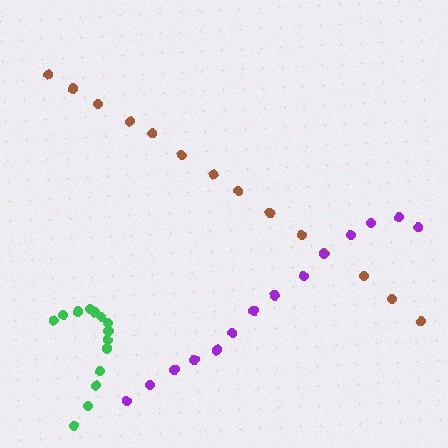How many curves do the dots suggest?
There are 3 distinct paths.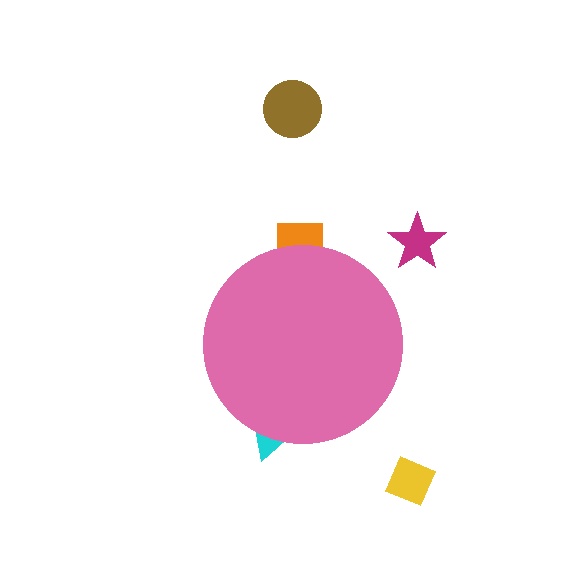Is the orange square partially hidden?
Yes, the orange square is partially hidden behind the pink circle.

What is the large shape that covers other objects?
A pink circle.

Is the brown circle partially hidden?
No, the brown circle is fully visible.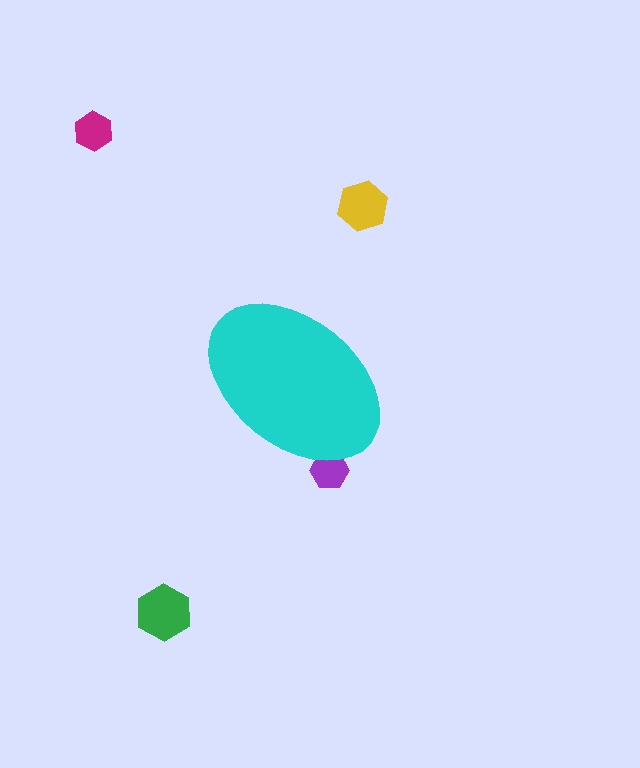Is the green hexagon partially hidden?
No, the green hexagon is fully visible.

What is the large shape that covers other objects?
A cyan ellipse.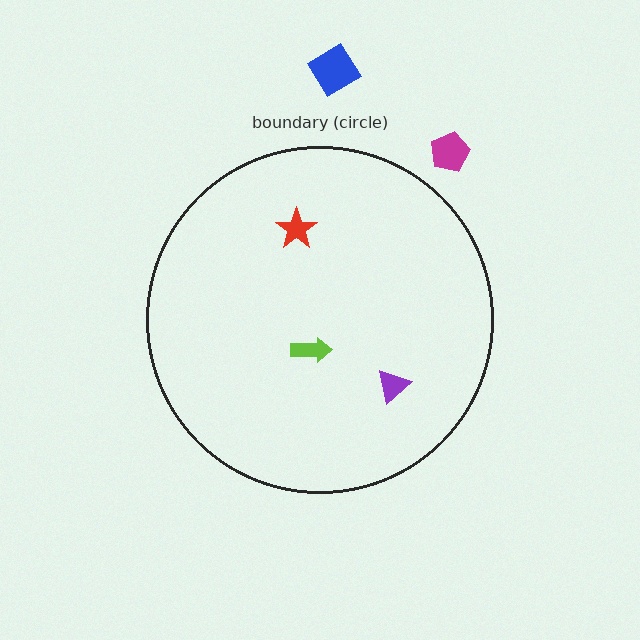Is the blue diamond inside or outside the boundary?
Outside.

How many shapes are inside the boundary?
3 inside, 2 outside.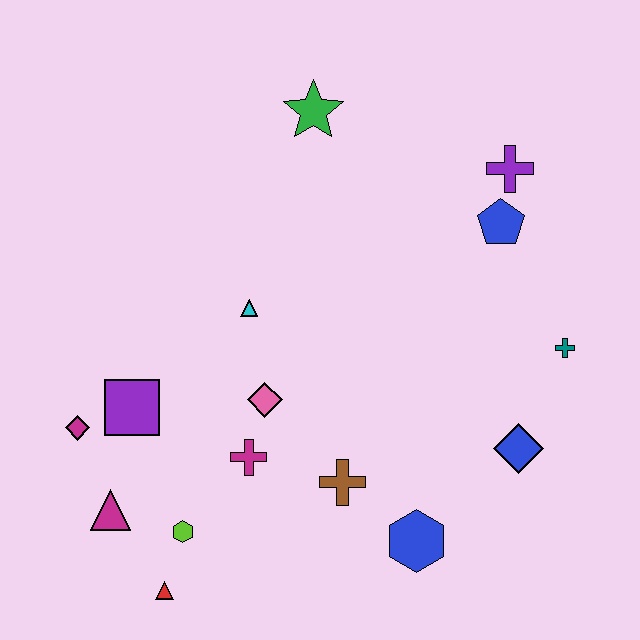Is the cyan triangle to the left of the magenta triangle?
No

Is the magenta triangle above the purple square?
No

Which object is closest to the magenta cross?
The pink diamond is closest to the magenta cross.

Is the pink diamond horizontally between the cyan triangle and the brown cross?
Yes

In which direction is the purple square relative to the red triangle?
The purple square is above the red triangle.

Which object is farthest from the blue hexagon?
The green star is farthest from the blue hexagon.